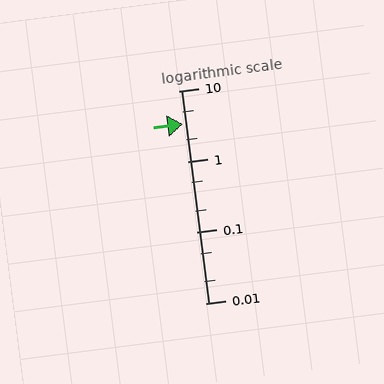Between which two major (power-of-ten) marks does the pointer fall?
The pointer is between 1 and 10.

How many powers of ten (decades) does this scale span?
The scale spans 3 decades, from 0.01 to 10.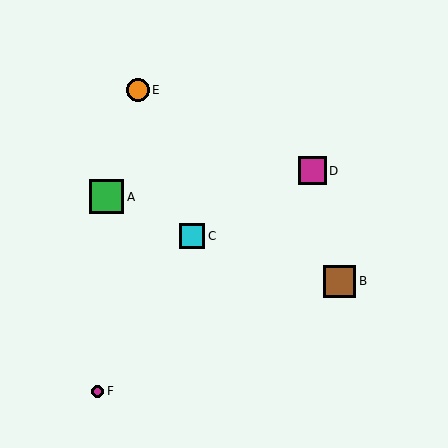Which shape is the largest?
The green square (labeled A) is the largest.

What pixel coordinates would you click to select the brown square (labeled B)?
Click at (340, 281) to select the brown square B.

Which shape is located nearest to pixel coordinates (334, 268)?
The brown square (labeled B) at (340, 281) is nearest to that location.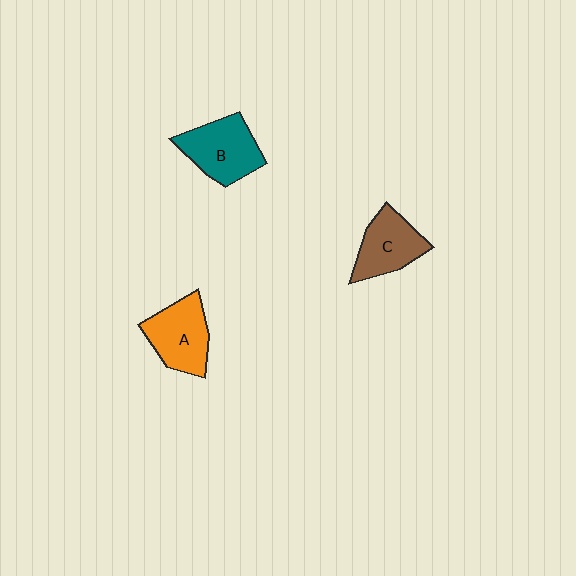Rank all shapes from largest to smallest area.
From largest to smallest: B (teal), A (orange), C (brown).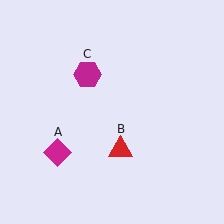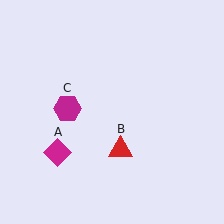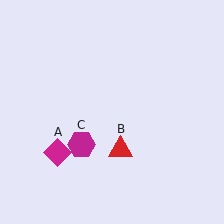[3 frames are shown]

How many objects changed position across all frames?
1 object changed position: magenta hexagon (object C).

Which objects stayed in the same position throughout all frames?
Magenta diamond (object A) and red triangle (object B) remained stationary.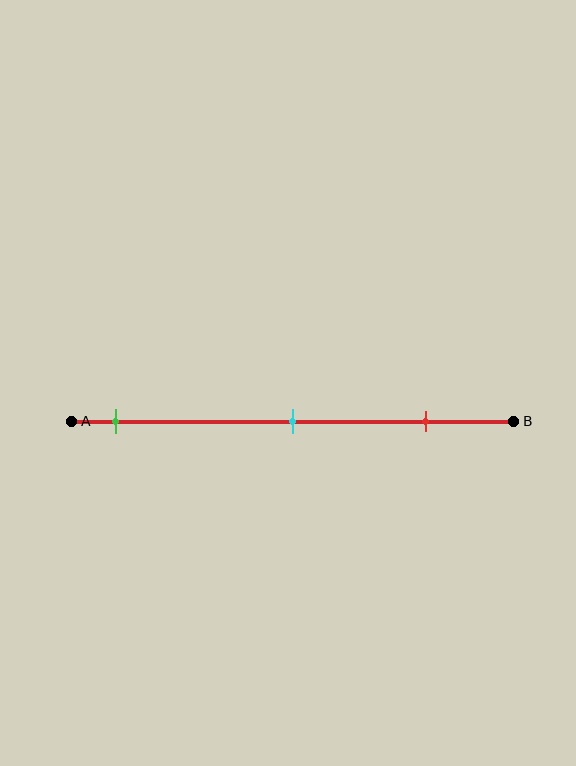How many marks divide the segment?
There are 3 marks dividing the segment.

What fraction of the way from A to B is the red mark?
The red mark is approximately 80% (0.8) of the way from A to B.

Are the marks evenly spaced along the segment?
Yes, the marks are approximately evenly spaced.